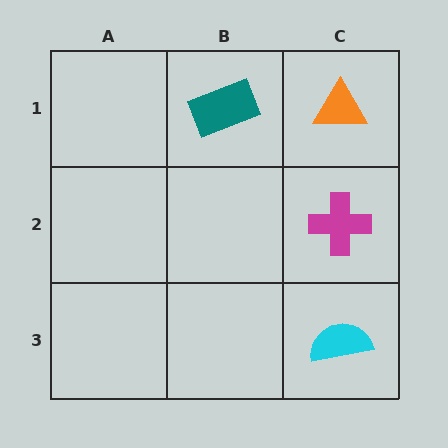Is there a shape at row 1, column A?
No, that cell is empty.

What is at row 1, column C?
An orange triangle.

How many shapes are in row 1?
2 shapes.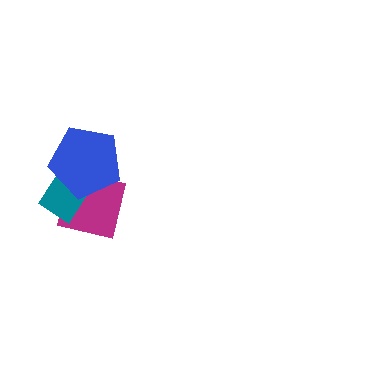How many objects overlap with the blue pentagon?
2 objects overlap with the blue pentagon.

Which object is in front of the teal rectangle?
The blue pentagon is in front of the teal rectangle.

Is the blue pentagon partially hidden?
No, no other shape covers it.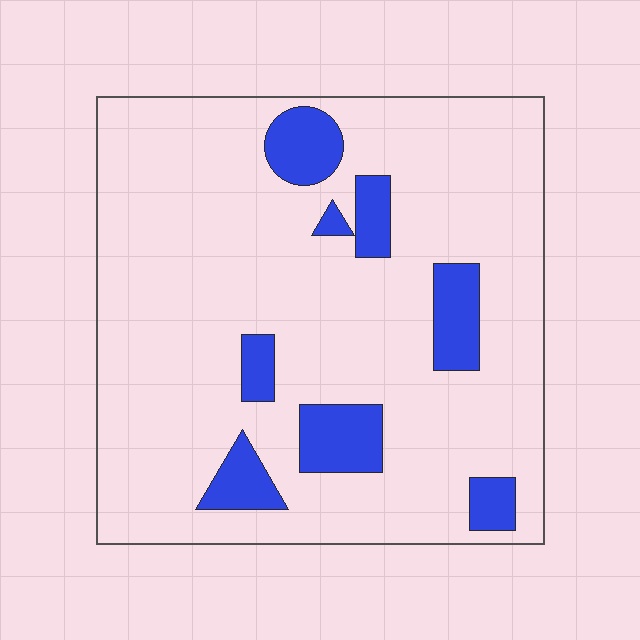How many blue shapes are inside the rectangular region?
8.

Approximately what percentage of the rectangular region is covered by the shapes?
Approximately 15%.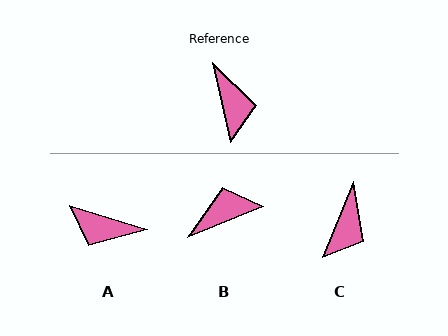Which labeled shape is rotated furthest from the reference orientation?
A, about 120 degrees away.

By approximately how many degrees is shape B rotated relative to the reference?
Approximately 99 degrees counter-clockwise.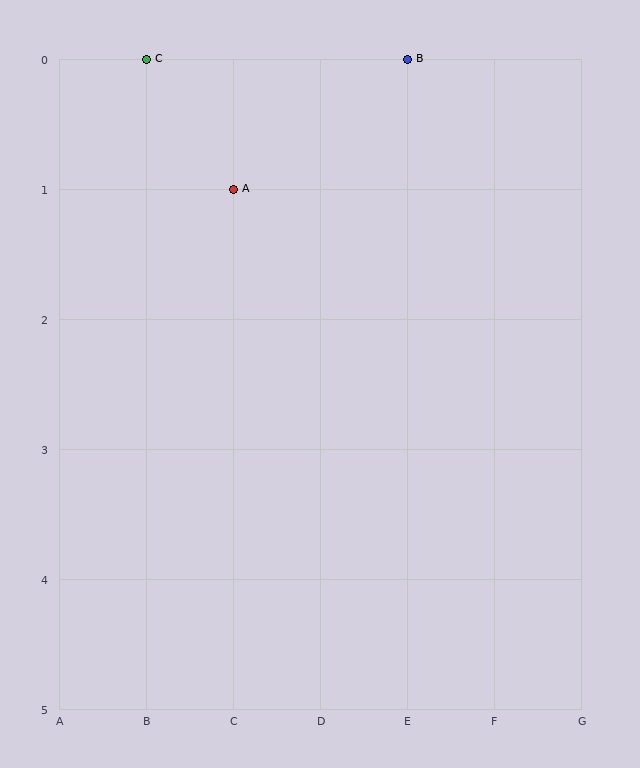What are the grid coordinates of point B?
Point B is at grid coordinates (E, 0).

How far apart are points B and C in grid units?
Points B and C are 3 columns apart.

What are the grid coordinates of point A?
Point A is at grid coordinates (C, 1).